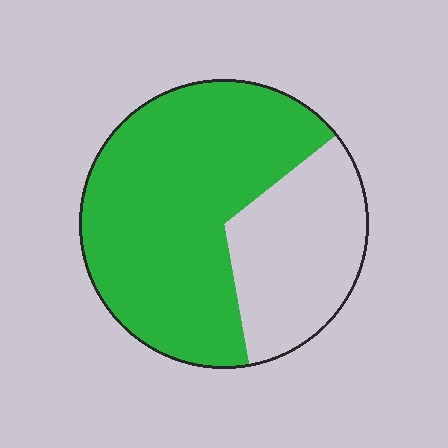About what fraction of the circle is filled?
About two thirds (2/3).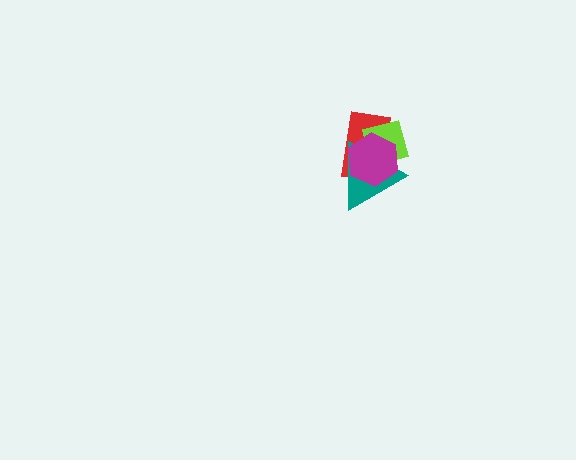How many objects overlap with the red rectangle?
3 objects overlap with the red rectangle.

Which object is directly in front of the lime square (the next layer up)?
The teal triangle is directly in front of the lime square.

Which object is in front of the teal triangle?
The magenta hexagon is in front of the teal triangle.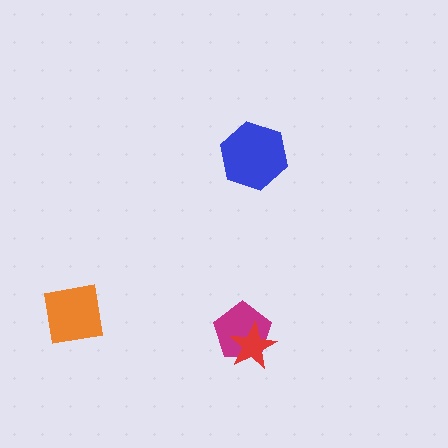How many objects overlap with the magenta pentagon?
1 object overlaps with the magenta pentagon.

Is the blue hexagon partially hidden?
No, no other shape covers it.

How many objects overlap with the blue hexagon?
0 objects overlap with the blue hexagon.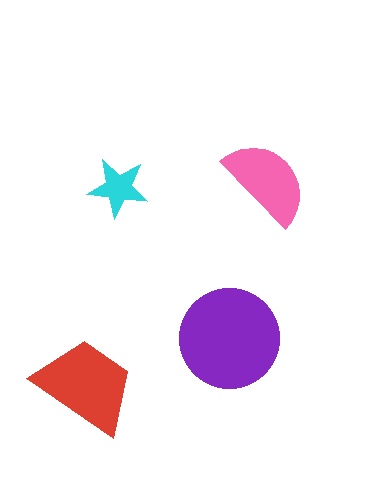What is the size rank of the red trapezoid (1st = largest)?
2nd.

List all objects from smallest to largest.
The cyan star, the pink semicircle, the red trapezoid, the purple circle.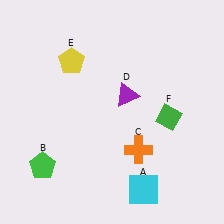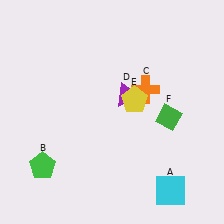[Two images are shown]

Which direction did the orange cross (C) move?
The orange cross (C) moved up.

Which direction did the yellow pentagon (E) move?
The yellow pentagon (E) moved right.